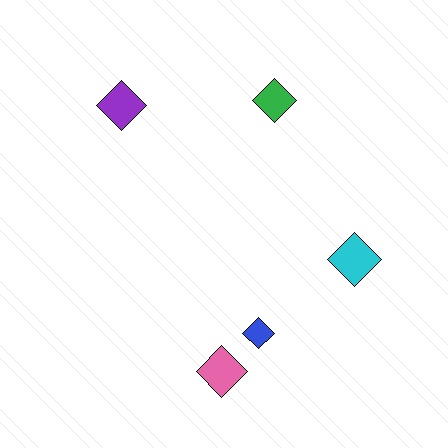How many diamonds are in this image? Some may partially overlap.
There are 5 diamonds.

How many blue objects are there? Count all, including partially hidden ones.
There is 1 blue object.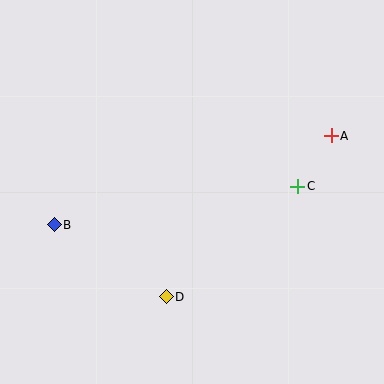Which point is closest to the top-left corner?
Point B is closest to the top-left corner.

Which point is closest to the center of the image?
Point C at (298, 187) is closest to the center.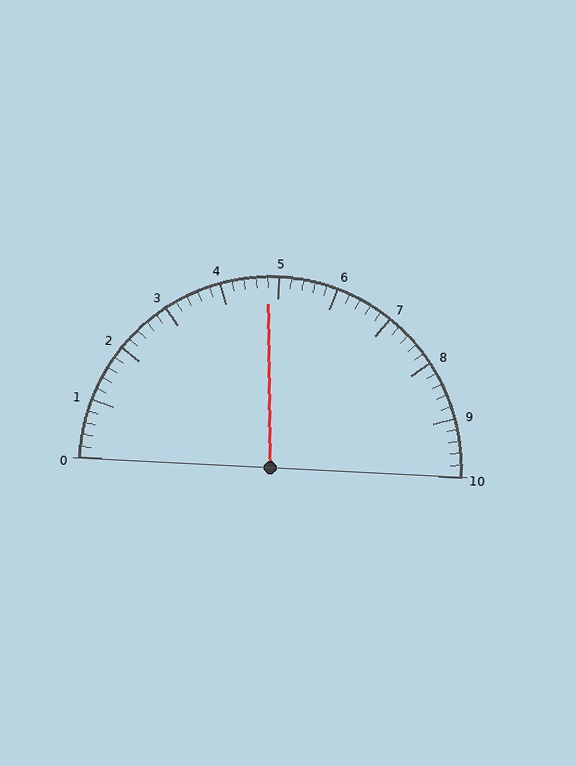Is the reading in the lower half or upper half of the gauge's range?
The reading is in the lower half of the range (0 to 10).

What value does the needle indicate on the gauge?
The needle indicates approximately 4.8.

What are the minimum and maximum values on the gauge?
The gauge ranges from 0 to 10.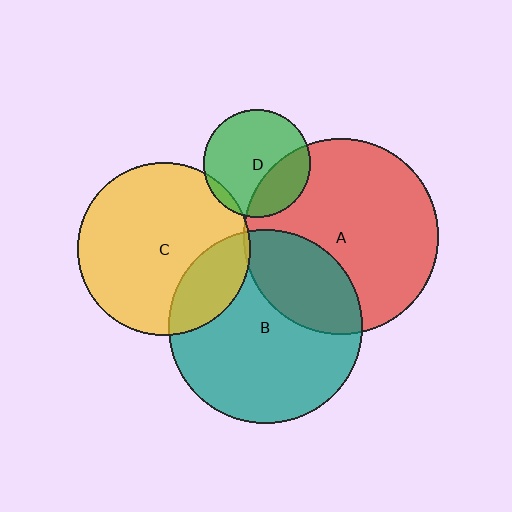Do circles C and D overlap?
Yes.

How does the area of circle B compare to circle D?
Approximately 3.3 times.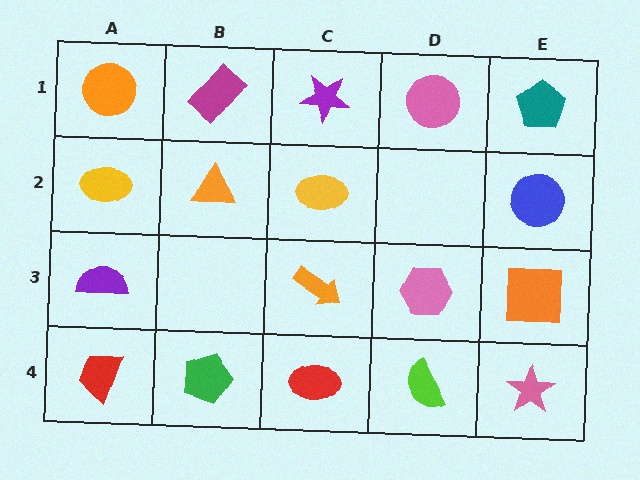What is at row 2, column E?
A blue circle.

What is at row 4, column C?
A red ellipse.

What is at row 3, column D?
A pink hexagon.